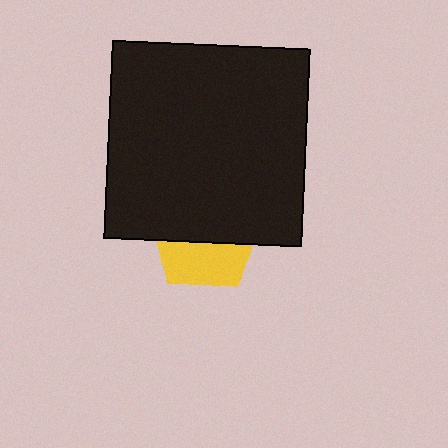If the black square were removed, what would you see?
You would see the complete yellow pentagon.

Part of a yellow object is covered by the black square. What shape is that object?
It is a pentagon.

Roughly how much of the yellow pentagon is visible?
A small part of it is visible (roughly 42%).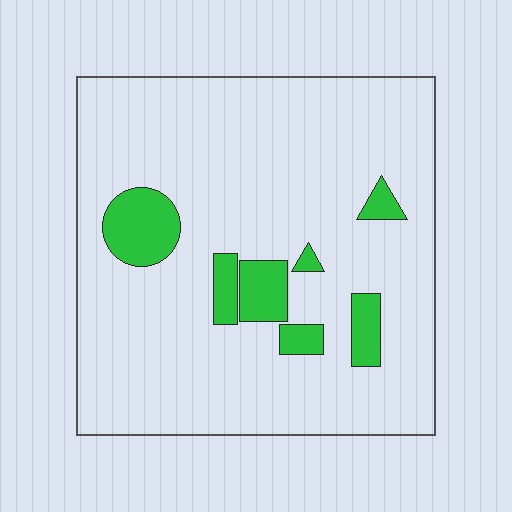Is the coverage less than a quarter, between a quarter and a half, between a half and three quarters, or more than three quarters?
Less than a quarter.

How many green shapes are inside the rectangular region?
7.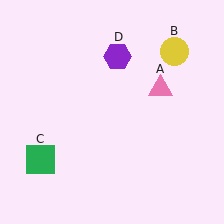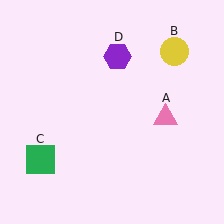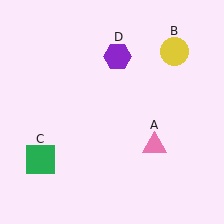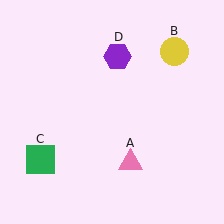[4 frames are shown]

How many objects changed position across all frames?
1 object changed position: pink triangle (object A).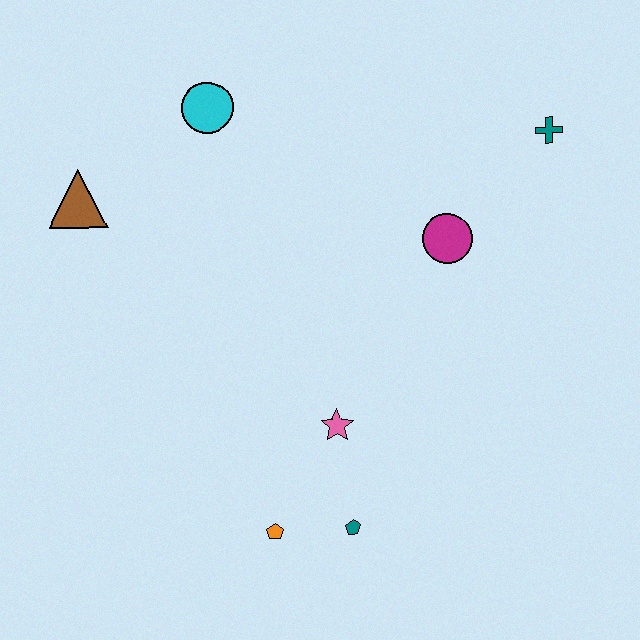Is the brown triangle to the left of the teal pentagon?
Yes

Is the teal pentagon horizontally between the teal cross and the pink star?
Yes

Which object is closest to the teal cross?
The magenta circle is closest to the teal cross.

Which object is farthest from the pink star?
The teal cross is farthest from the pink star.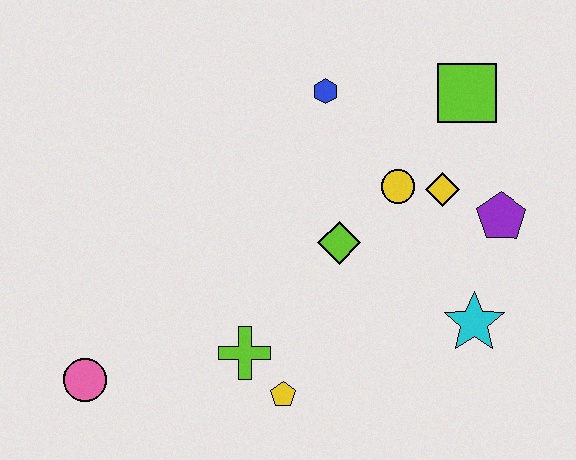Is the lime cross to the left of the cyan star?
Yes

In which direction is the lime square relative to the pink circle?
The lime square is to the right of the pink circle.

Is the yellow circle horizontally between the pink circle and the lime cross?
No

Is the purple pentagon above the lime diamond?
Yes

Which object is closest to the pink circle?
The lime cross is closest to the pink circle.